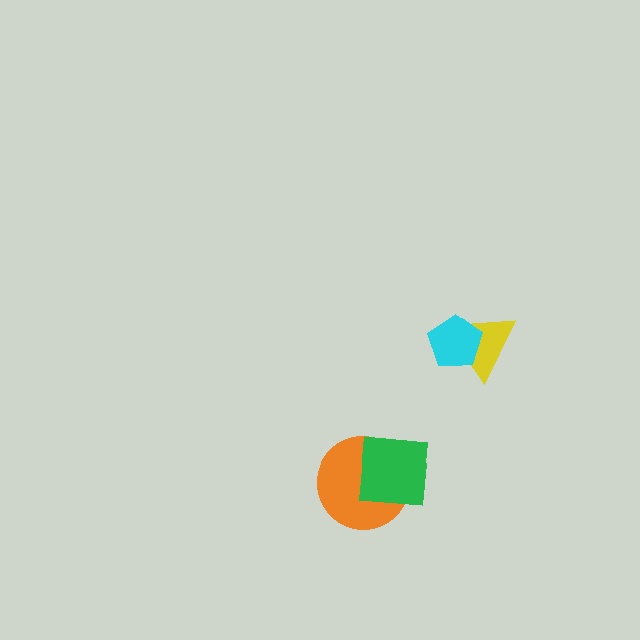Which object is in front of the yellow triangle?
The cyan pentagon is in front of the yellow triangle.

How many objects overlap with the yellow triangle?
1 object overlaps with the yellow triangle.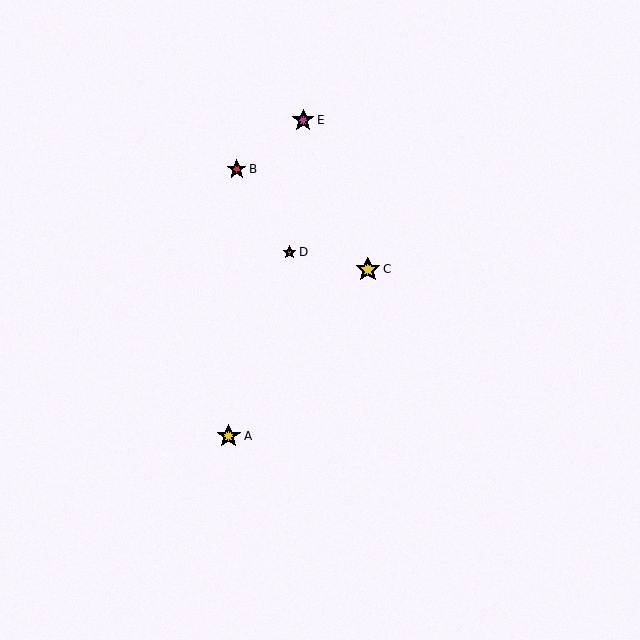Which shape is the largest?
The yellow star (labeled C) is the largest.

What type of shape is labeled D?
Shape D is a brown star.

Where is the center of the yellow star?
The center of the yellow star is at (368, 269).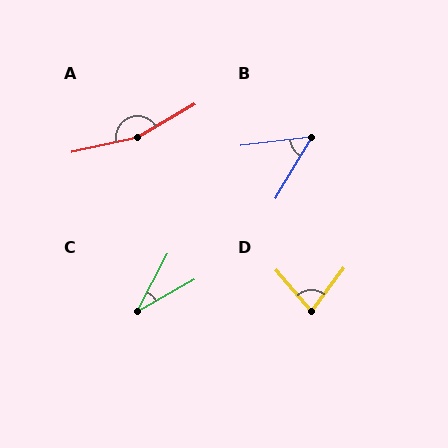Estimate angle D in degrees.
Approximately 77 degrees.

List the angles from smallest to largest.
C (33°), B (52°), D (77°), A (162°).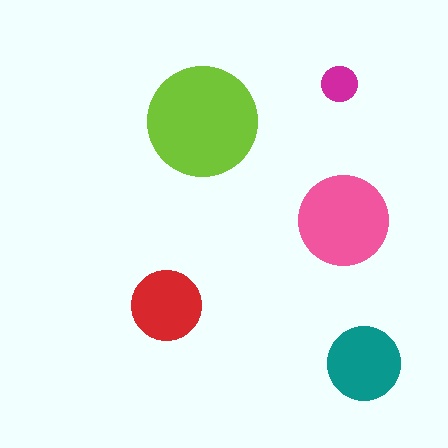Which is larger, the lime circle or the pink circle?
The lime one.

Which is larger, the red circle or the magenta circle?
The red one.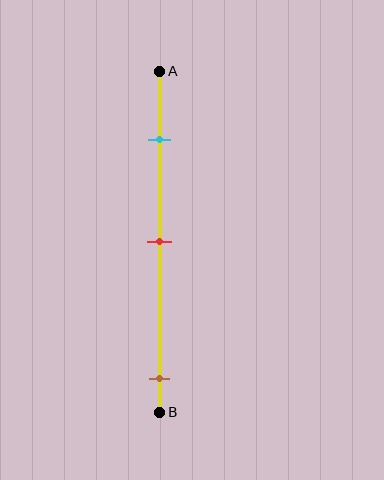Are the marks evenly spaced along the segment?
No, the marks are not evenly spaced.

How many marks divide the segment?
There are 3 marks dividing the segment.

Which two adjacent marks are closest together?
The cyan and red marks are the closest adjacent pair.